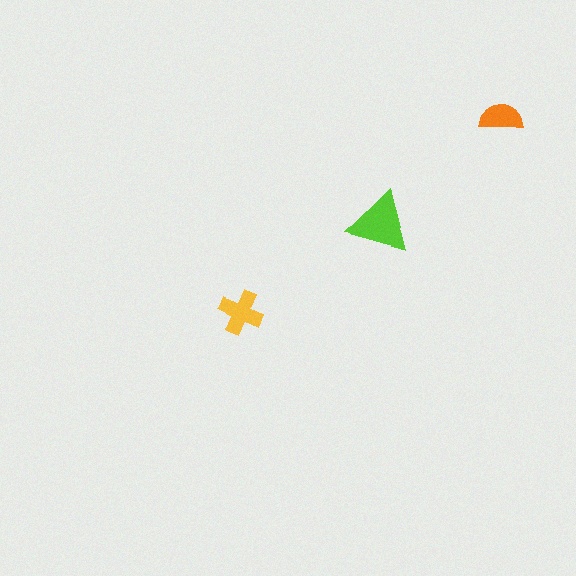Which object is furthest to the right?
The orange semicircle is rightmost.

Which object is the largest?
The lime triangle.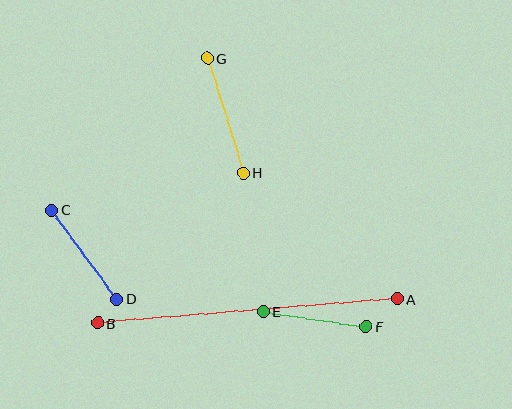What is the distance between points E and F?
The distance is approximately 104 pixels.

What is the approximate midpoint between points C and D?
The midpoint is at approximately (84, 255) pixels.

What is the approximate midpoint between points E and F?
The midpoint is at approximately (315, 319) pixels.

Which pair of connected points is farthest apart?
Points A and B are farthest apart.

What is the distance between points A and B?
The distance is approximately 301 pixels.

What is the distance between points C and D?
The distance is approximately 110 pixels.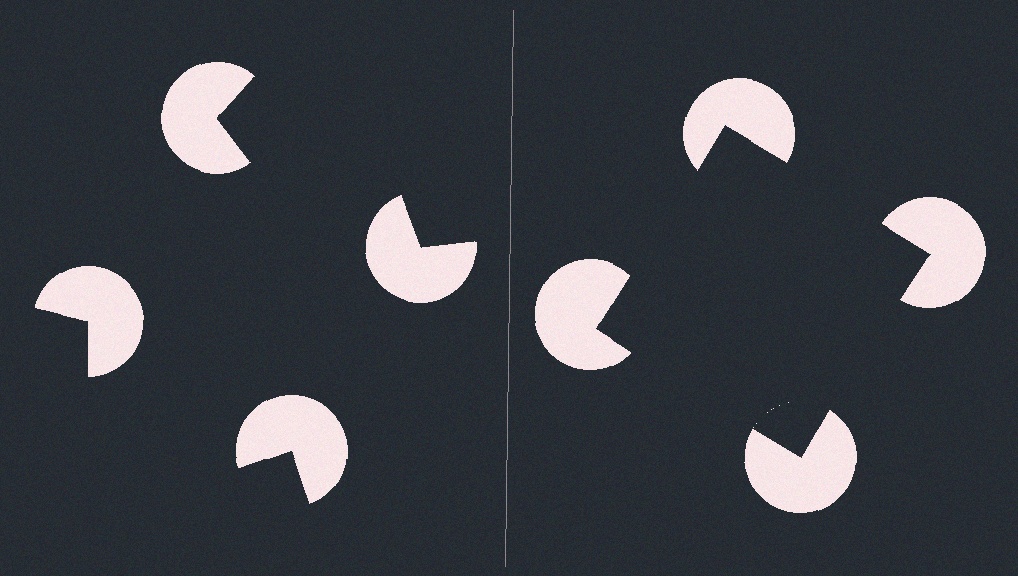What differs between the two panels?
The pac-man discs are positioned identically on both sides; only the wedge orientations differ. On the right they align to a square; on the left they are misaligned.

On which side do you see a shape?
An illusory square appears on the right side. On the left side the wedge cuts are rotated, so no coherent shape forms.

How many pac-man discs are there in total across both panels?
8 — 4 on each side.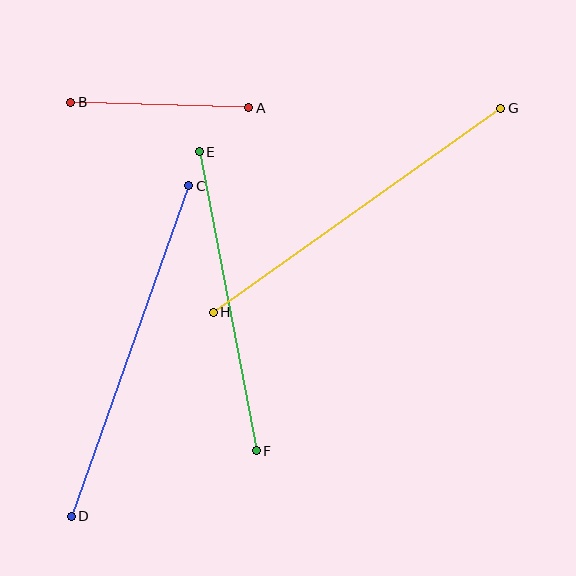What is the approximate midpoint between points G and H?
The midpoint is at approximately (357, 210) pixels.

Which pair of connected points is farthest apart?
Points G and H are farthest apart.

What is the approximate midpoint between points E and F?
The midpoint is at approximately (228, 301) pixels.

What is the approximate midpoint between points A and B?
The midpoint is at approximately (160, 105) pixels.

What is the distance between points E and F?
The distance is approximately 304 pixels.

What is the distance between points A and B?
The distance is approximately 178 pixels.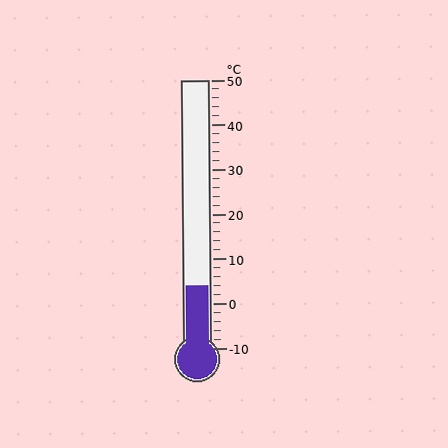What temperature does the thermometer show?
The thermometer shows approximately 4°C.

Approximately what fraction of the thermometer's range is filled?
The thermometer is filled to approximately 25% of its range.